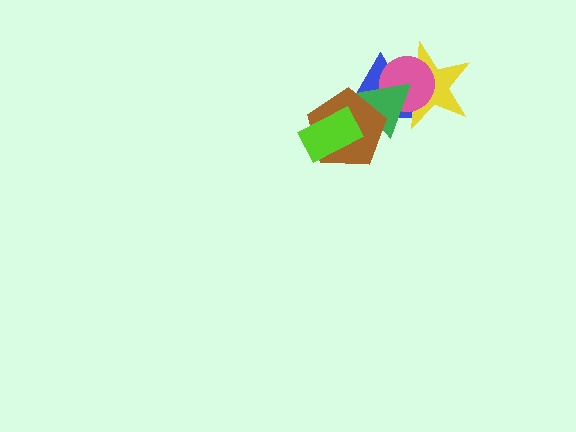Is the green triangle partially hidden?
Yes, it is partially covered by another shape.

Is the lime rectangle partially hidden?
No, no other shape covers it.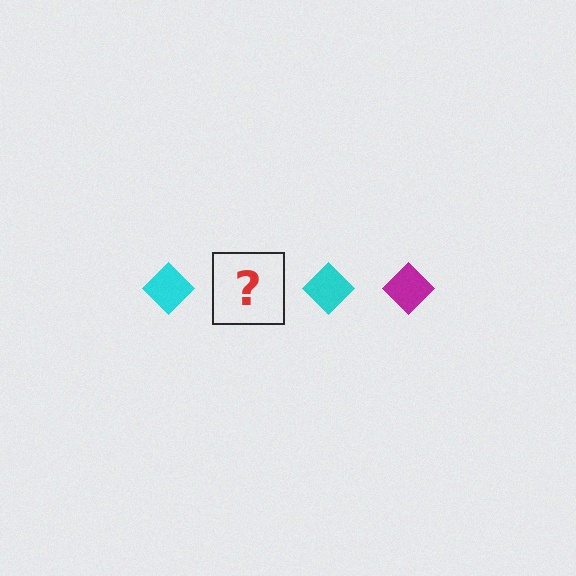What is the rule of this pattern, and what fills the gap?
The rule is that the pattern cycles through cyan, magenta diamonds. The gap should be filled with a magenta diamond.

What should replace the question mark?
The question mark should be replaced with a magenta diamond.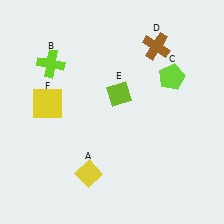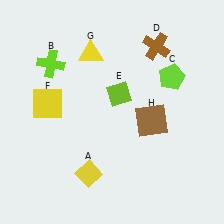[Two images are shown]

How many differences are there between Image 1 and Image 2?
There are 2 differences between the two images.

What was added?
A yellow triangle (G), a brown square (H) were added in Image 2.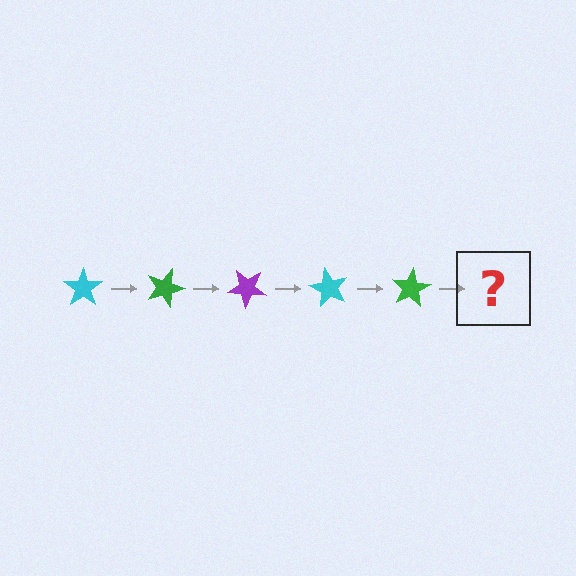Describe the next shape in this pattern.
It should be a purple star, rotated 100 degrees from the start.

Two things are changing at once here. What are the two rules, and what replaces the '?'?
The two rules are that it rotates 20 degrees each step and the color cycles through cyan, green, and purple. The '?' should be a purple star, rotated 100 degrees from the start.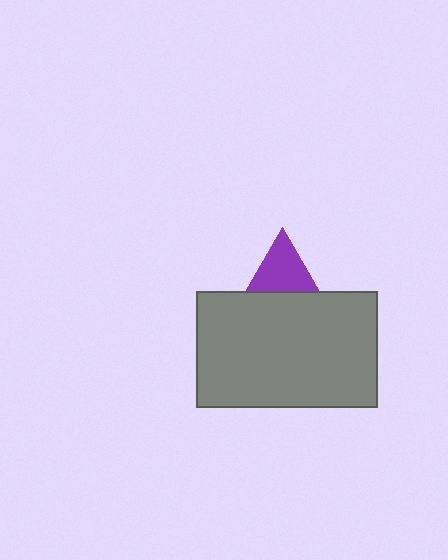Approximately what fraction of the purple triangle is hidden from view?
Roughly 57% of the purple triangle is hidden behind the gray rectangle.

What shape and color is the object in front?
The object in front is a gray rectangle.